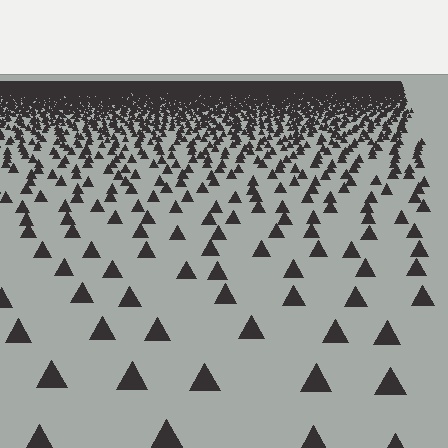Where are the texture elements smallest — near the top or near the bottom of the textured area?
Near the top.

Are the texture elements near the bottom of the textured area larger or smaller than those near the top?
Larger. Near the bottom, elements are closer to the viewer and appear at a bigger on-screen size.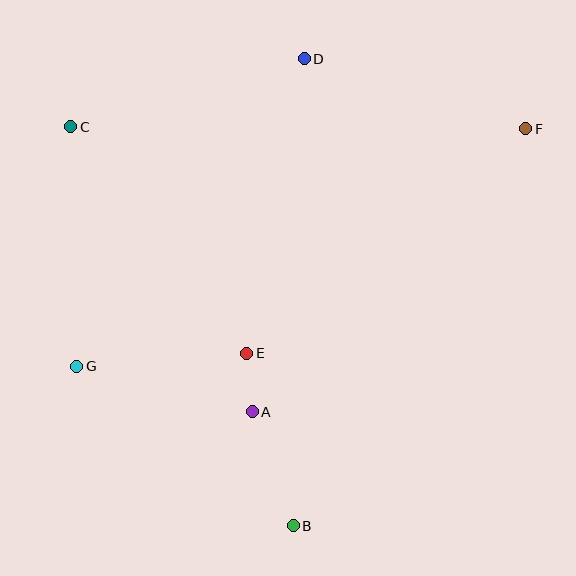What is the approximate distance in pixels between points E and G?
The distance between E and G is approximately 171 pixels.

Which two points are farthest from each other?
Points F and G are farthest from each other.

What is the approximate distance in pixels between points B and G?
The distance between B and G is approximately 269 pixels.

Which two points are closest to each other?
Points A and E are closest to each other.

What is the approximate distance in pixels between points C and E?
The distance between C and E is approximately 287 pixels.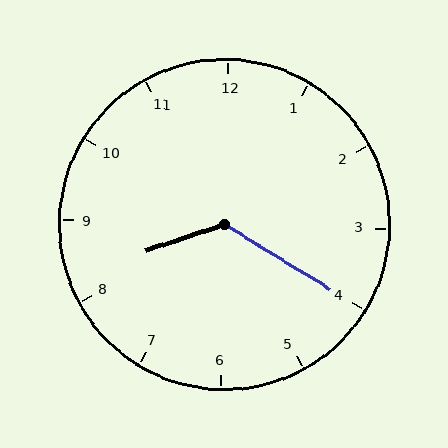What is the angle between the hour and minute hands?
Approximately 130 degrees.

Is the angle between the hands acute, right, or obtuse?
It is obtuse.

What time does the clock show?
8:20.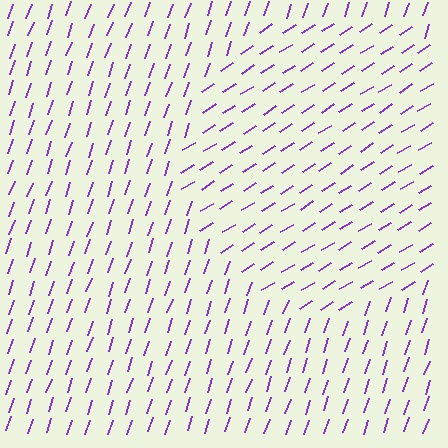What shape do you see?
I see a circle.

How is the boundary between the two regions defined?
The boundary is defined purely by a change in line orientation (approximately 39 degrees difference). All lines are the same color and thickness.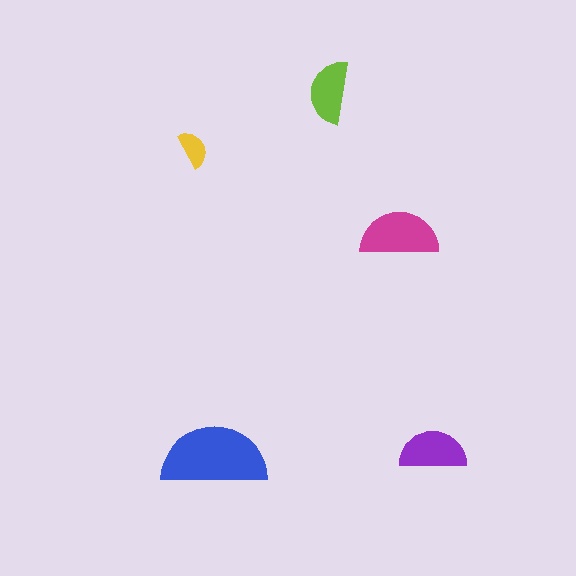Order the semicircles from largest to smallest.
the blue one, the magenta one, the purple one, the lime one, the yellow one.